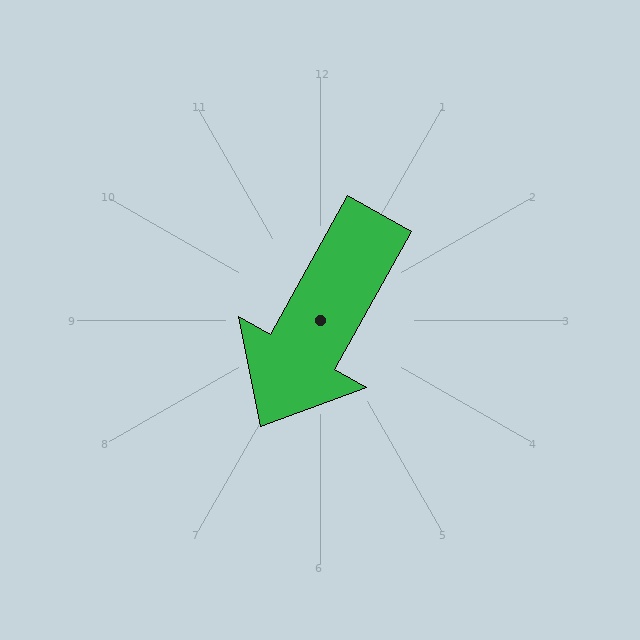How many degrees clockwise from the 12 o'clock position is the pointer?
Approximately 209 degrees.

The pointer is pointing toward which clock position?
Roughly 7 o'clock.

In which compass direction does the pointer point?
Southwest.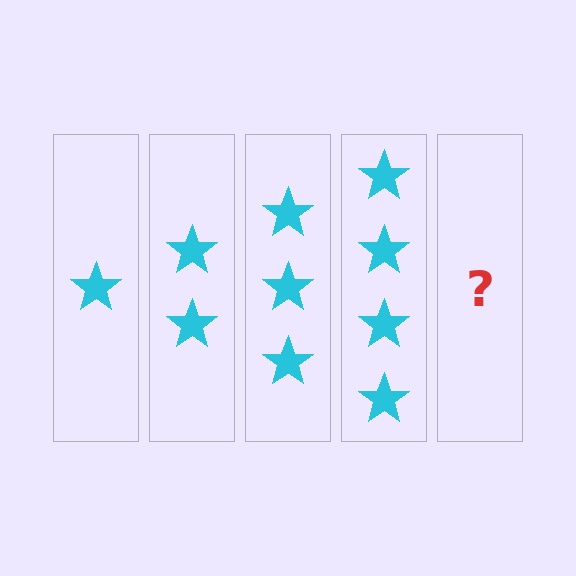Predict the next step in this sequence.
The next step is 5 stars.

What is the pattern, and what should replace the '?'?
The pattern is that each step adds one more star. The '?' should be 5 stars.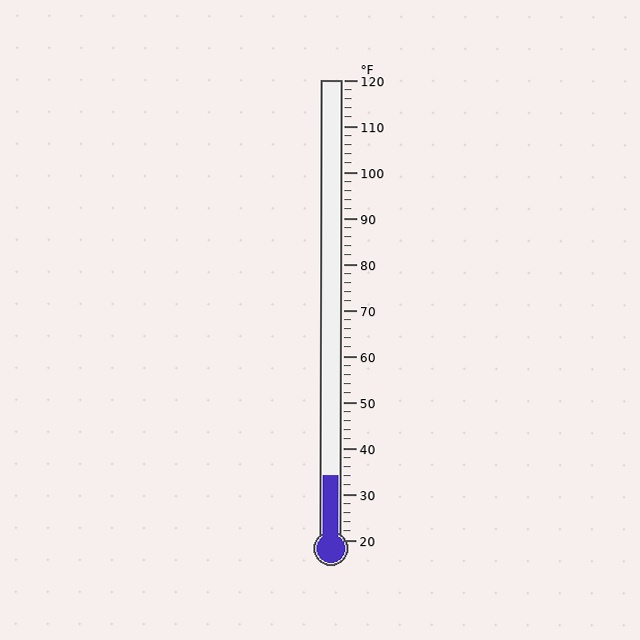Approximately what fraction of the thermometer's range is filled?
The thermometer is filled to approximately 15% of its range.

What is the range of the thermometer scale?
The thermometer scale ranges from 20°F to 120°F.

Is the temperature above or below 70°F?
The temperature is below 70°F.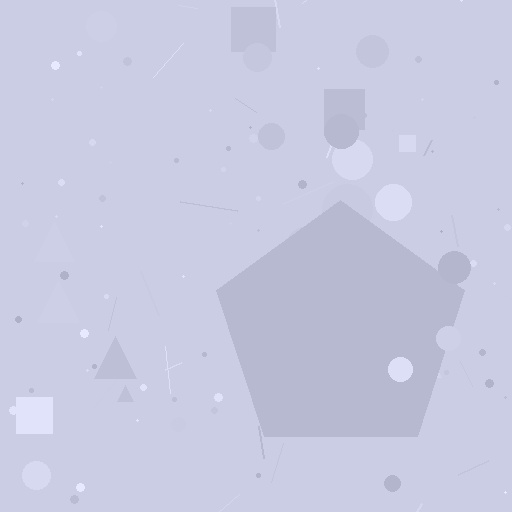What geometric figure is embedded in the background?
A pentagon is embedded in the background.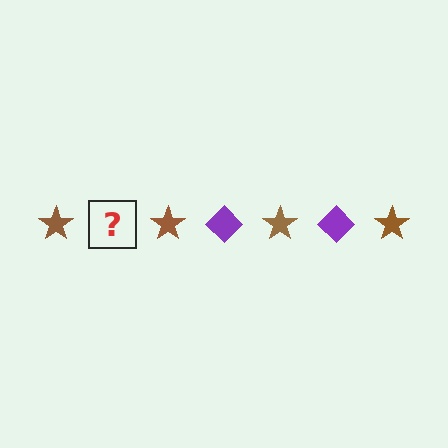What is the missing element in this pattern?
The missing element is a purple diamond.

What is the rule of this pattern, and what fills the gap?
The rule is that the pattern alternates between brown star and purple diamond. The gap should be filled with a purple diamond.